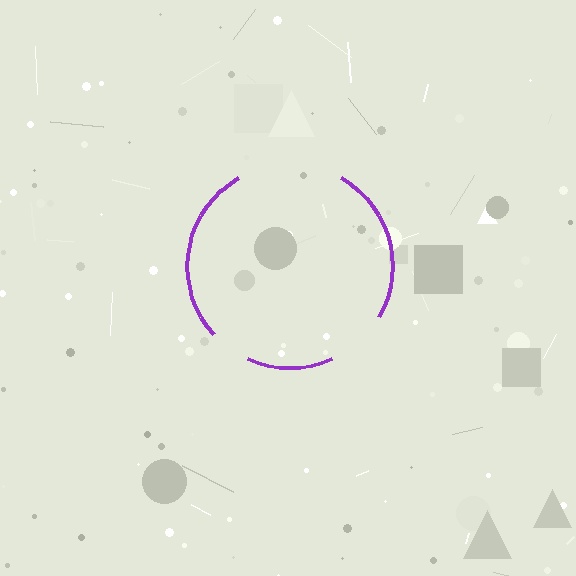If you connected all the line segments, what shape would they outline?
They would outline a circle.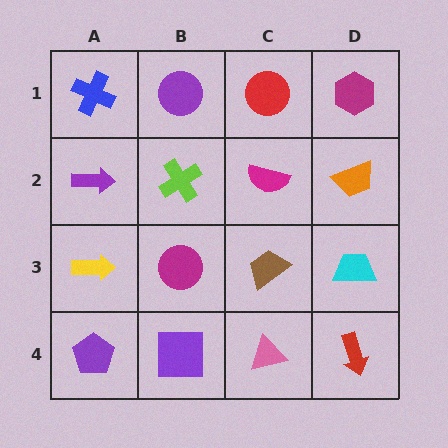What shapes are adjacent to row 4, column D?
A cyan trapezoid (row 3, column D), a pink triangle (row 4, column C).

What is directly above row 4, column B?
A magenta circle.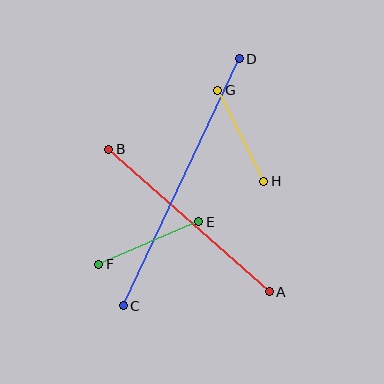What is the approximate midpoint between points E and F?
The midpoint is at approximately (149, 243) pixels.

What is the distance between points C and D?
The distance is approximately 273 pixels.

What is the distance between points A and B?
The distance is approximately 214 pixels.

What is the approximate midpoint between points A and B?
The midpoint is at approximately (189, 221) pixels.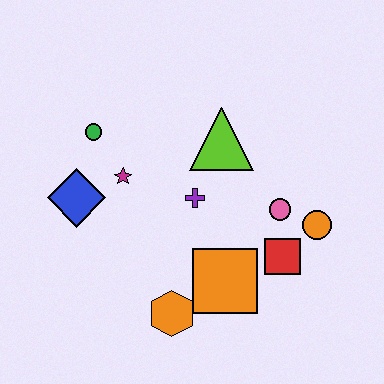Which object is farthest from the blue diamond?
The orange circle is farthest from the blue diamond.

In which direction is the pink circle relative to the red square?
The pink circle is above the red square.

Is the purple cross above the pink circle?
Yes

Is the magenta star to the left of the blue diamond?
No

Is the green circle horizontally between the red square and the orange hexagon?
No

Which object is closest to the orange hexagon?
The orange square is closest to the orange hexagon.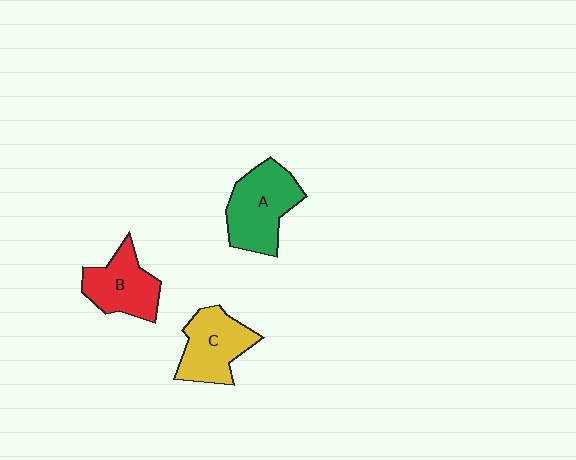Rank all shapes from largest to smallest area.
From largest to smallest: A (green), C (yellow), B (red).